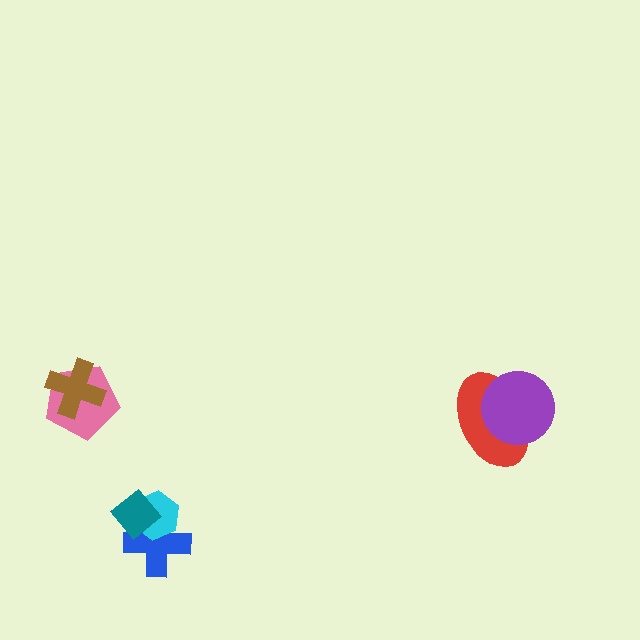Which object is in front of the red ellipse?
The purple circle is in front of the red ellipse.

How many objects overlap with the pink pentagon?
1 object overlaps with the pink pentagon.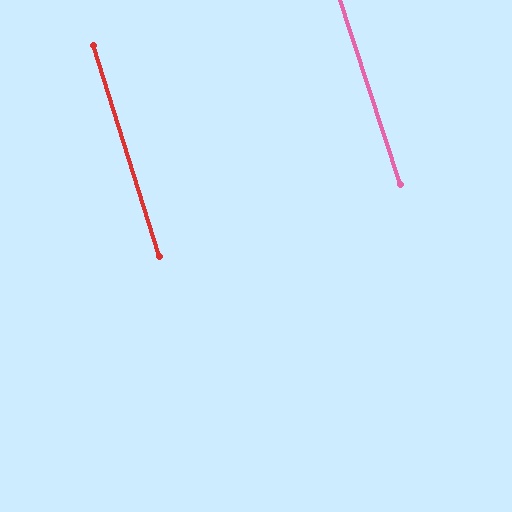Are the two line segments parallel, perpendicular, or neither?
Parallel — their directions differ by only 0.8°.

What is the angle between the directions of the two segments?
Approximately 1 degree.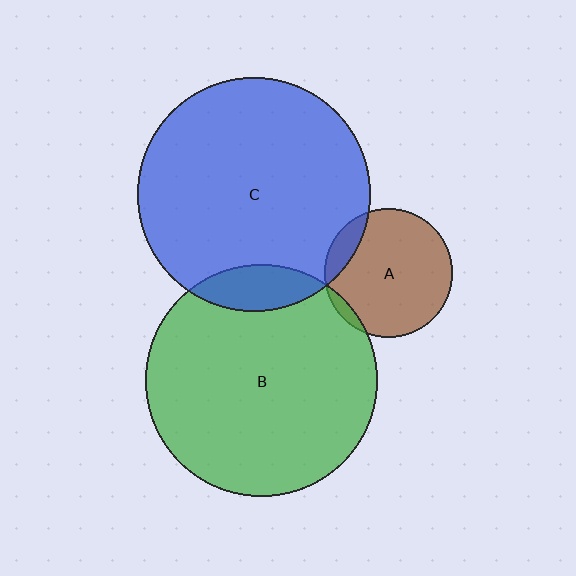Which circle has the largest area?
Circle C (blue).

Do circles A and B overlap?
Yes.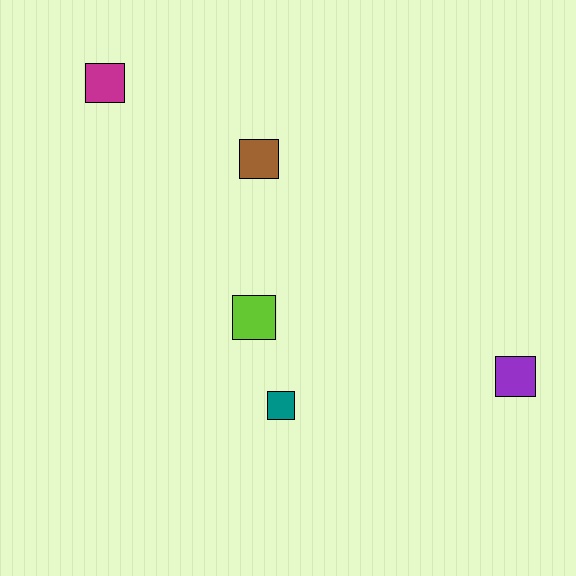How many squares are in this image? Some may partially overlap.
There are 5 squares.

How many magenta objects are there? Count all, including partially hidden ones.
There is 1 magenta object.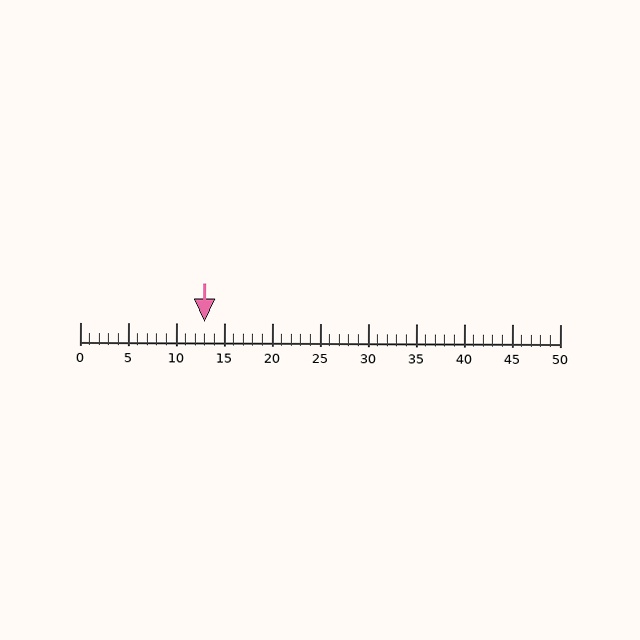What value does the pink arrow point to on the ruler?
The pink arrow points to approximately 13.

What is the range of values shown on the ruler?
The ruler shows values from 0 to 50.